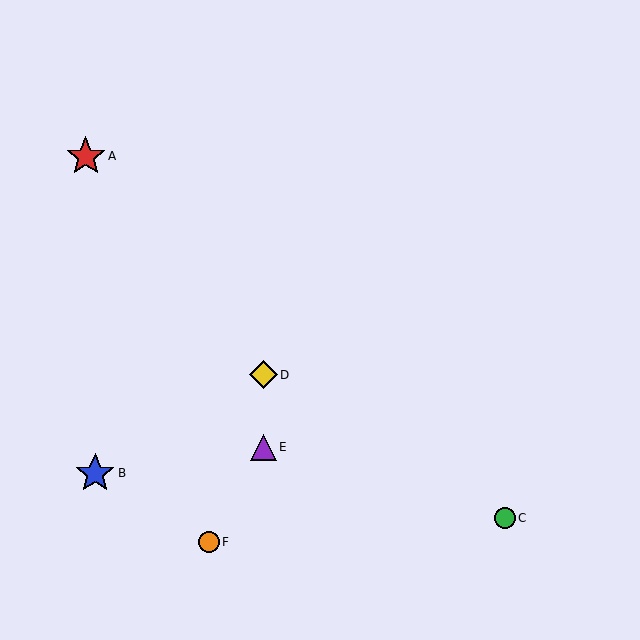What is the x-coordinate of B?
Object B is at x≈95.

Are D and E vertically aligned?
Yes, both are at x≈263.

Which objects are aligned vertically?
Objects D, E are aligned vertically.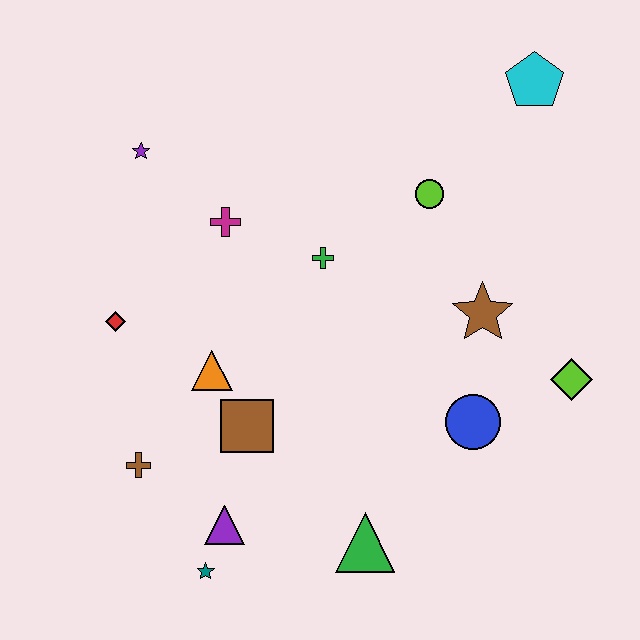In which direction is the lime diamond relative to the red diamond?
The lime diamond is to the right of the red diamond.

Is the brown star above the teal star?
Yes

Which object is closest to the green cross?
The magenta cross is closest to the green cross.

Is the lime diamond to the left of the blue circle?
No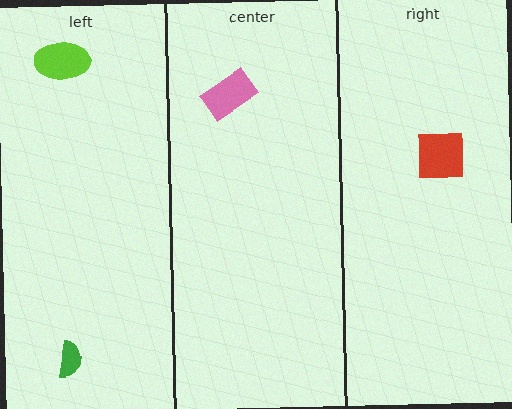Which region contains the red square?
The right region.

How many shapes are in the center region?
1.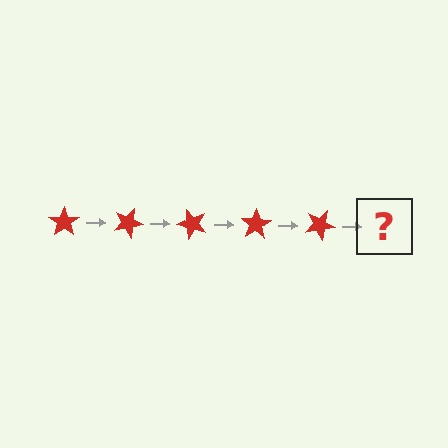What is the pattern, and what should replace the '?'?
The pattern is that the star rotates 25 degrees each step. The '?' should be a red star rotated 125 degrees.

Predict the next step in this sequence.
The next step is a red star rotated 125 degrees.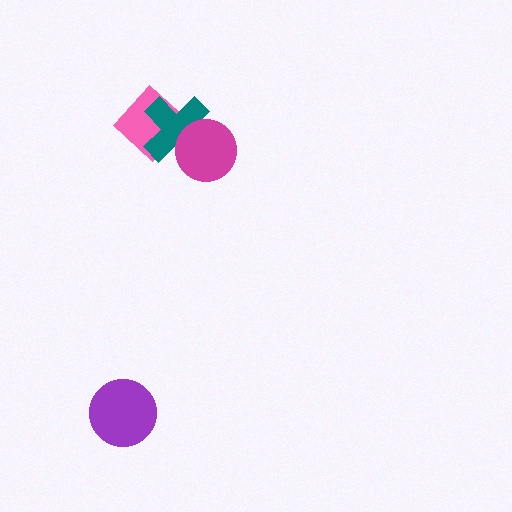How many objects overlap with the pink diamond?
2 objects overlap with the pink diamond.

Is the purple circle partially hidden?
No, no other shape covers it.